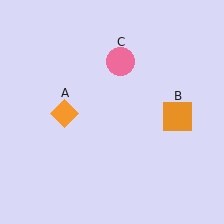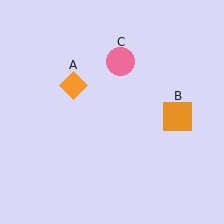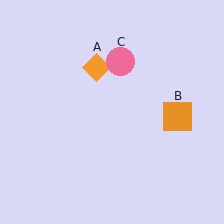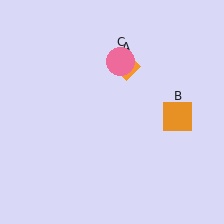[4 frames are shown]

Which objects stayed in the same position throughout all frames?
Orange square (object B) and pink circle (object C) remained stationary.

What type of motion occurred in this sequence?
The orange diamond (object A) rotated clockwise around the center of the scene.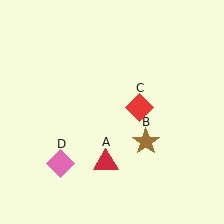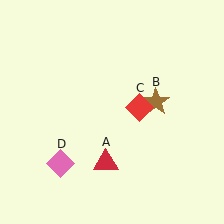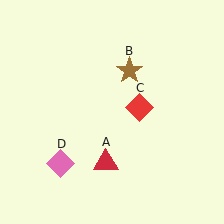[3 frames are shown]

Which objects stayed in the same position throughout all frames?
Red triangle (object A) and red diamond (object C) and pink diamond (object D) remained stationary.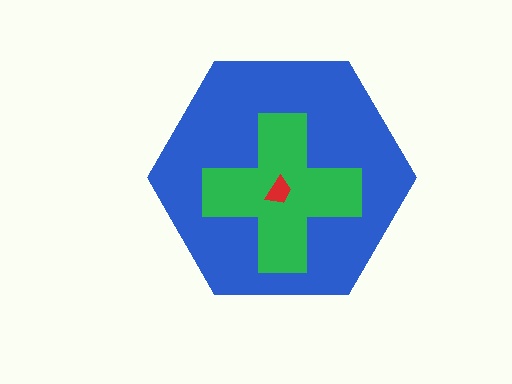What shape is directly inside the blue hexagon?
The green cross.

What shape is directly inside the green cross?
The red trapezoid.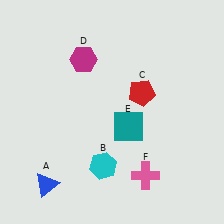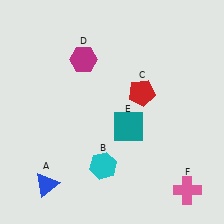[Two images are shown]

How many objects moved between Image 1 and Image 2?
1 object moved between the two images.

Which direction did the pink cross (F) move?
The pink cross (F) moved right.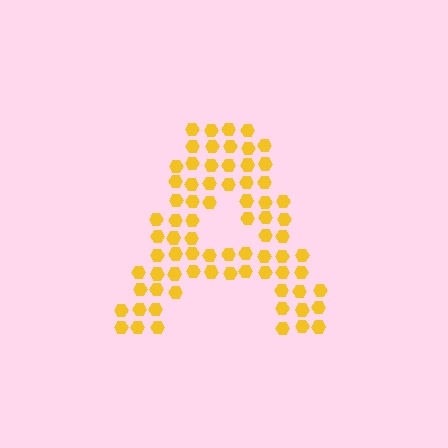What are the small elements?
The small elements are hexagons.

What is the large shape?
The large shape is the letter A.